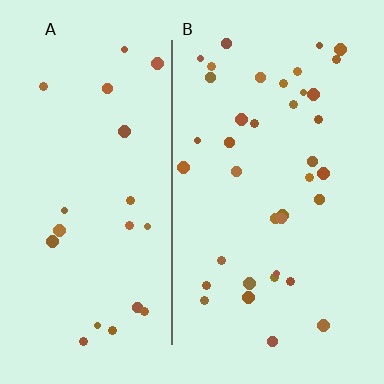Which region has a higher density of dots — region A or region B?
B (the right).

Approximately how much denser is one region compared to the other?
Approximately 1.8× — region B over region A.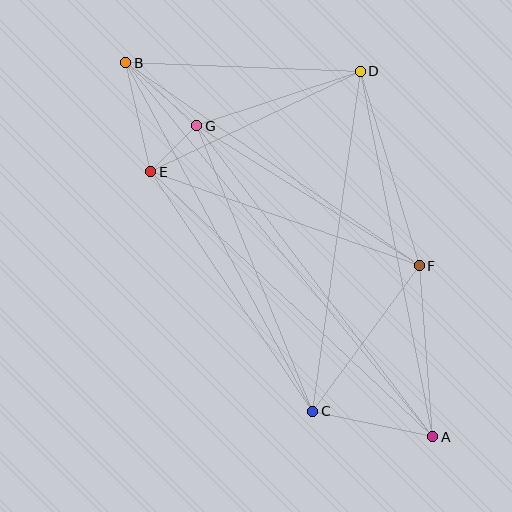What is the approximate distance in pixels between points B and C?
The distance between B and C is approximately 395 pixels.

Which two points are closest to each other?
Points E and G are closest to each other.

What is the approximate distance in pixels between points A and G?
The distance between A and G is approximately 391 pixels.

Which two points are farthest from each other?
Points A and B are farthest from each other.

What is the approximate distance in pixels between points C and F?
The distance between C and F is approximately 180 pixels.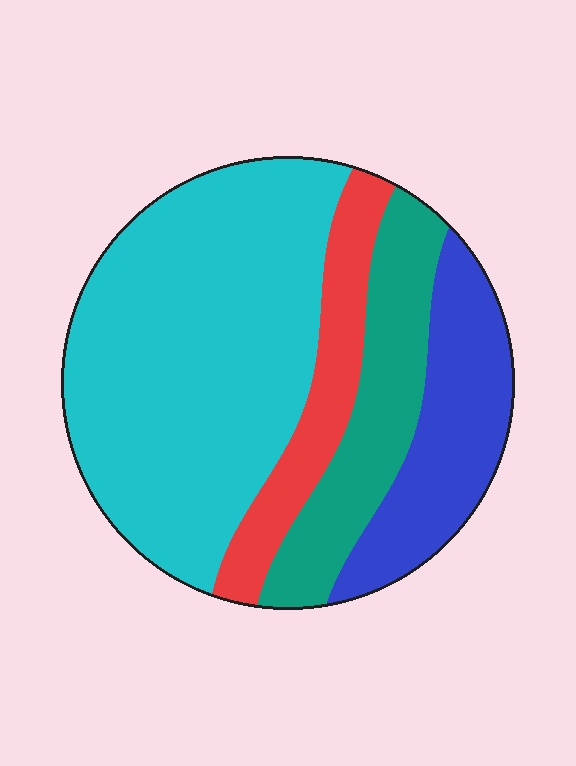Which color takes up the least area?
Red, at roughly 15%.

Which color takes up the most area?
Cyan, at roughly 50%.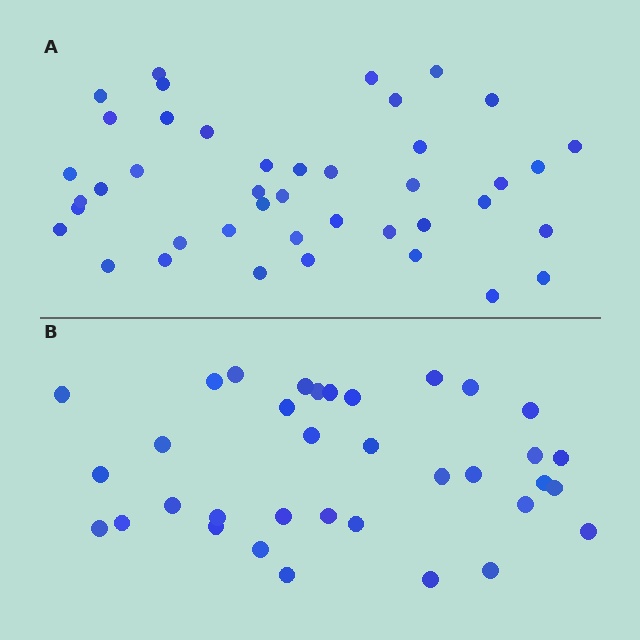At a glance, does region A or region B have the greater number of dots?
Region A (the top region) has more dots.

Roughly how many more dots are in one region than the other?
Region A has roughly 8 or so more dots than region B.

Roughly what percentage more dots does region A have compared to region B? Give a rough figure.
About 20% more.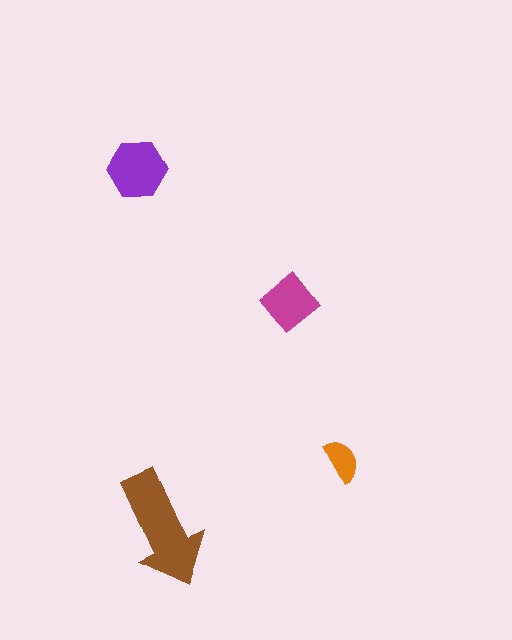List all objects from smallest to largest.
The orange semicircle, the magenta diamond, the purple hexagon, the brown arrow.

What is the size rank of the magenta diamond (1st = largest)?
3rd.